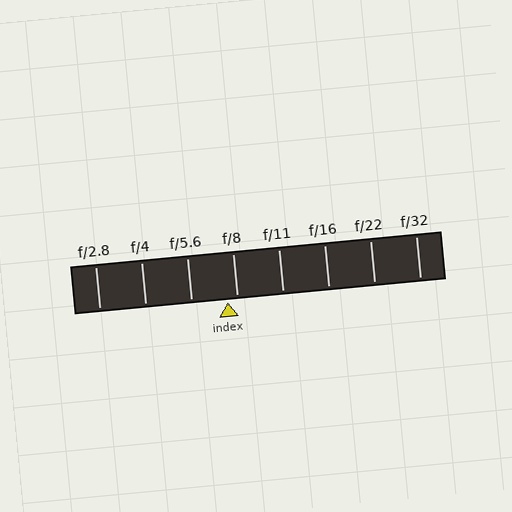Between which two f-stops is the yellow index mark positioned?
The index mark is between f/5.6 and f/8.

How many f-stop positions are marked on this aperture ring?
There are 8 f-stop positions marked.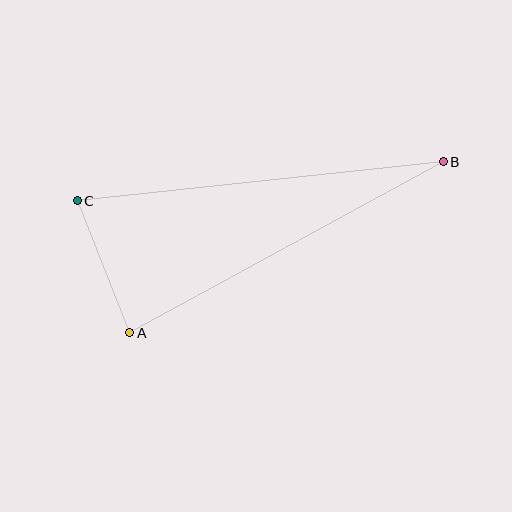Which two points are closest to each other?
Points A and C are closest to each other.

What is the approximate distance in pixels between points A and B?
The distance between A and B is approximately 357 pixels.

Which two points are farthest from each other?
Points B and C are farthest from each other.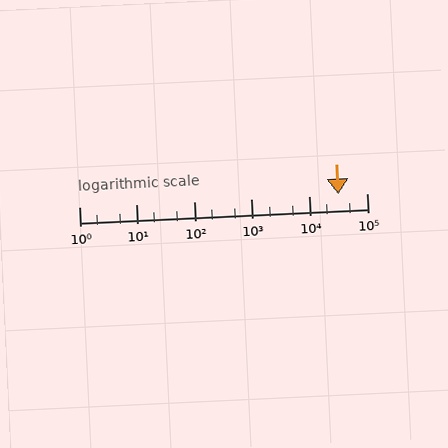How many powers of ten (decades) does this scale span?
The scale spans 5 decades, from 1 to 100000.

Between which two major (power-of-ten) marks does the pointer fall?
The pointer is between 10000 and 100000.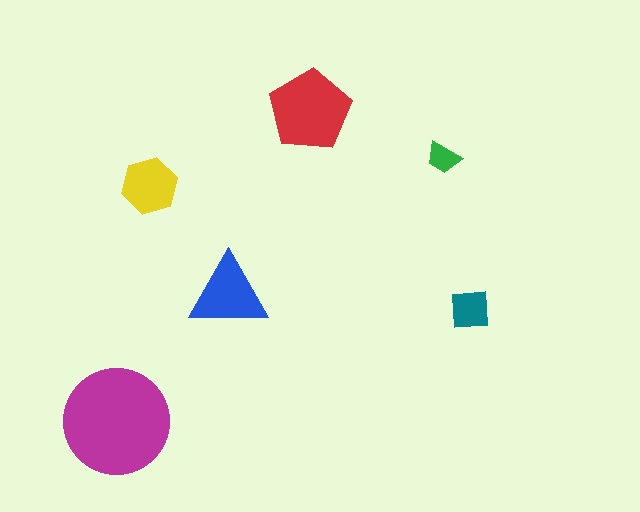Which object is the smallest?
The green trapezoid.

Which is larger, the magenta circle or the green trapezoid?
The magenta circle.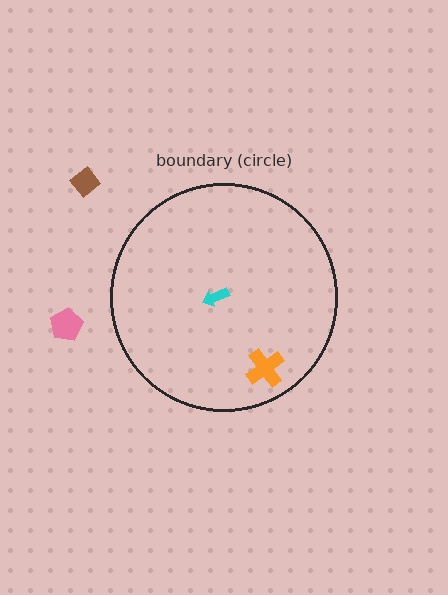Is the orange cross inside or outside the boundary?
Inside.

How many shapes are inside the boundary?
2 inside, 2 outside.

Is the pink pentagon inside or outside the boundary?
Outside.